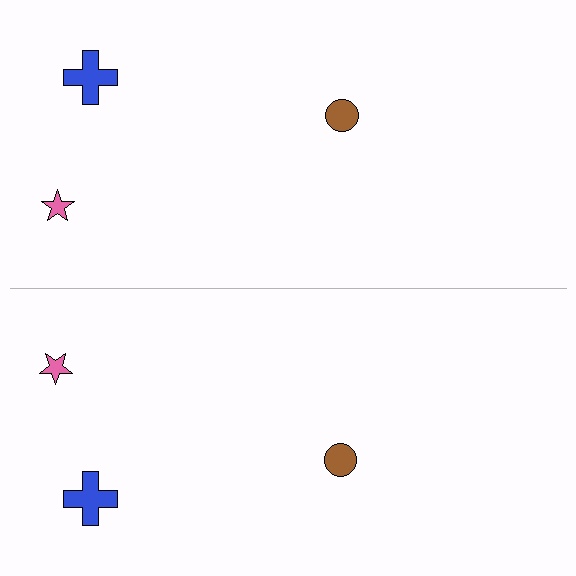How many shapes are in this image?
There are 6 shapes in this image.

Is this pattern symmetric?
Yes, this pattern has bilateral (reflection) symmetry.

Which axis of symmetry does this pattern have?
The pattern has a horizontal axis of symmetry running through the center of the image.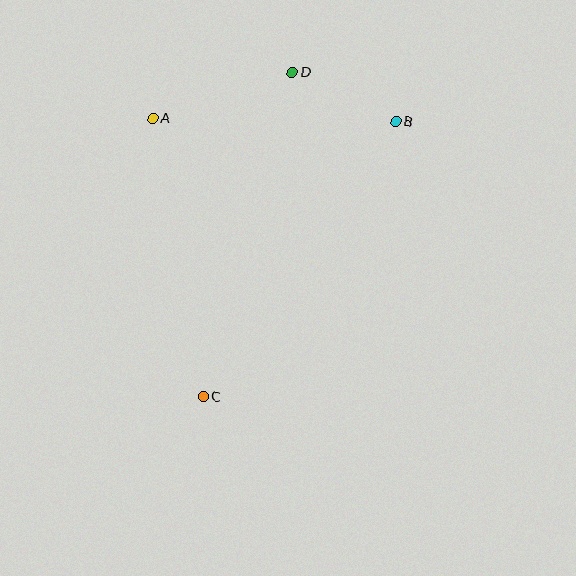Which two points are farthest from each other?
Points C and D are farthest from each other.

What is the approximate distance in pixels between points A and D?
The distance between A and D is approximately 147 pixels.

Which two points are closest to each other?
Points B and D are closest to each other.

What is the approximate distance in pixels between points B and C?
The distance between B and C is approximately 336 pixels.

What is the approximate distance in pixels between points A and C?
The distance between A and C is approximately 283 pixels.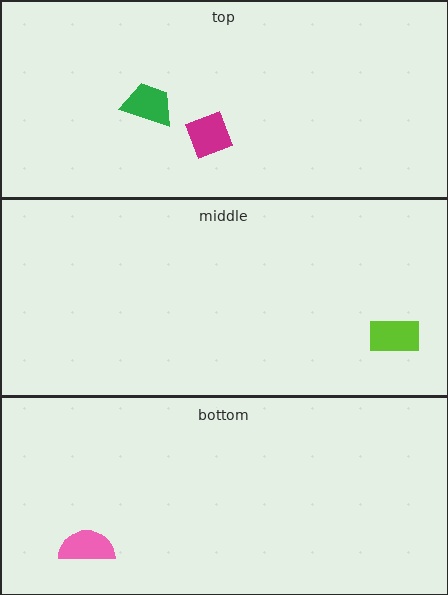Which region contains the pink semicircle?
The bottom region.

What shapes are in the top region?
The magenta diamond, the green trapezoid.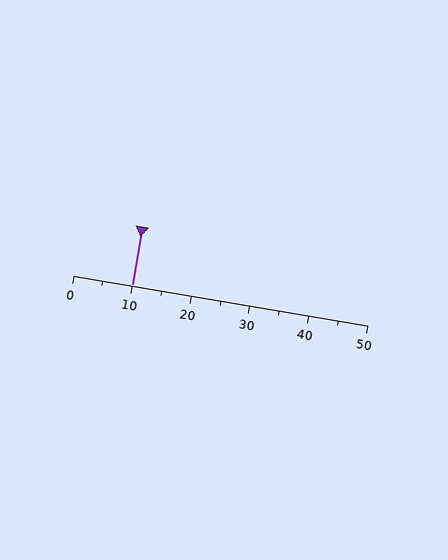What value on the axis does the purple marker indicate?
The marker indicates approximately 10.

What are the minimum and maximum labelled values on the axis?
The axis runs from 0 to 50.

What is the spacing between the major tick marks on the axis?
The major ticks are spaced 10 apart.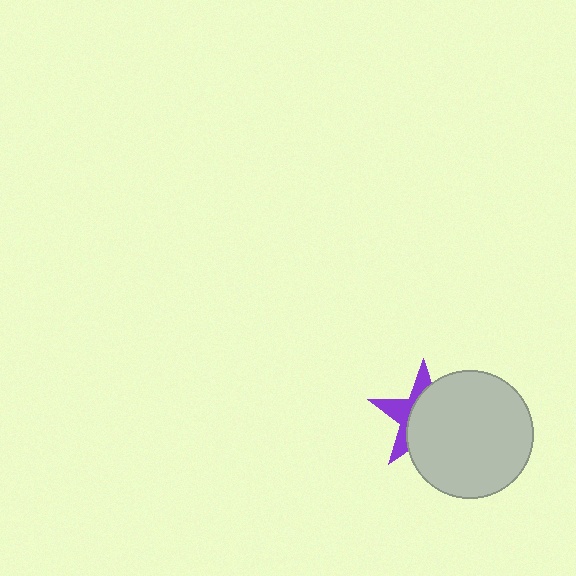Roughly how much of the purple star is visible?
A small part of it is visible (roughly 36%).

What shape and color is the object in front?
The object in front is a light gray circle.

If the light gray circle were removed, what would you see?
You would see the complete purple star.